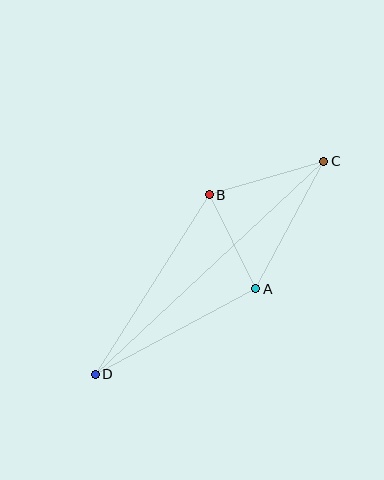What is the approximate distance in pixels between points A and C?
The distance between A and C is approximately 145 pixels.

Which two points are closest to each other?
Points A and B are closest to each other.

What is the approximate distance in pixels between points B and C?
The distance between B and C is approximately 119 pixels.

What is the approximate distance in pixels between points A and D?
The distance between A and D is approximately 181 pixels.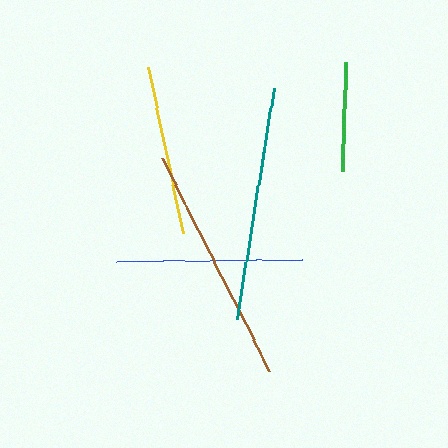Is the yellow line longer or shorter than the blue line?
The blue line is longer than the yellow line.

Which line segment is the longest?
The brown line is the longest at approximately 238 pixels.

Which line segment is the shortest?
The green line is the shortest at approximately 109 pixels.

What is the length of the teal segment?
The teal segment is approximately 235 pixels long.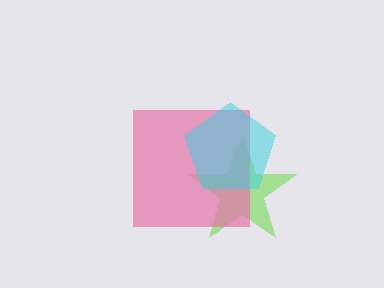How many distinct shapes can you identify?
There are 3 distinct shapes: a lime star, a pink square, a cyan pentagon.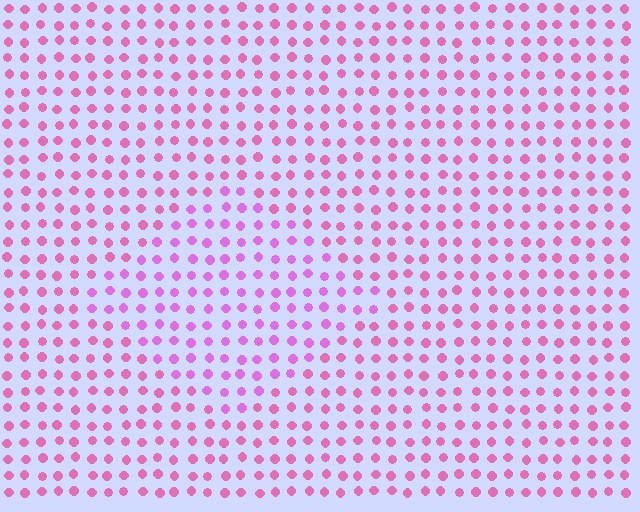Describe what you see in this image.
The image is filled with small pink elements in a uniform arrangement. A diamond-shaped region is visible where the elements are tinted to a slightly different hue, forming a subtle color boundary.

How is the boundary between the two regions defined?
The boundary is defined purely by a slight shift in hue (about 23 degrees). Spacing, size, and orientation are identical on both sides.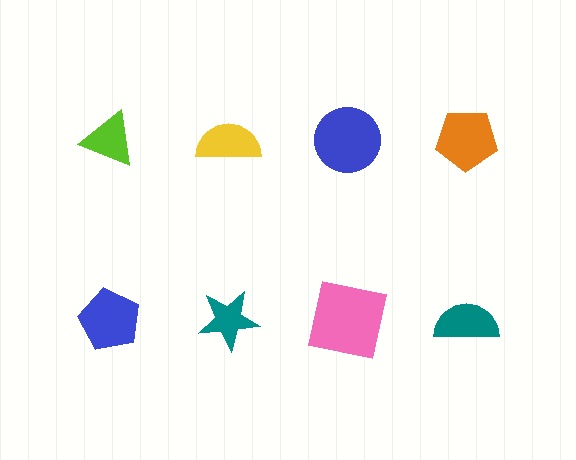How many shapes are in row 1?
4 shapes.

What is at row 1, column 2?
A yellow semicircle.